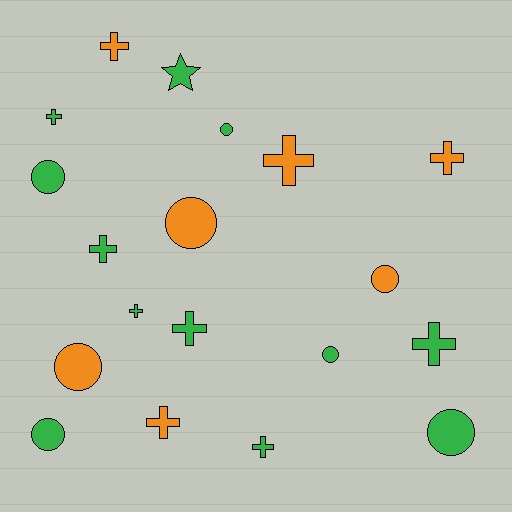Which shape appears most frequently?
Cross, with 10 objects.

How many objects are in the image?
There are 19 objects.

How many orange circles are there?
There are 3 orange circles.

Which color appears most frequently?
Green, with 12 objects.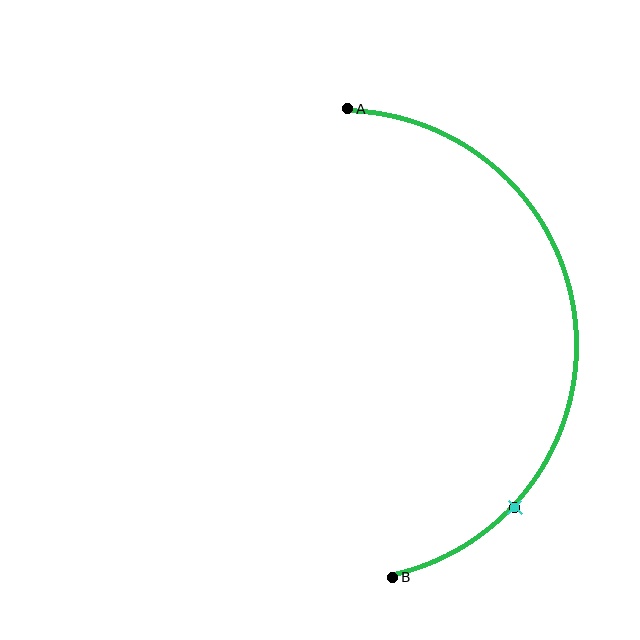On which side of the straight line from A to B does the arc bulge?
The arc bulges to the right of the straight line connecting A and B.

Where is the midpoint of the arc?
The arc midpoint is the point on the curve farthest from the straight line joining A and B. It sits to the right of that line.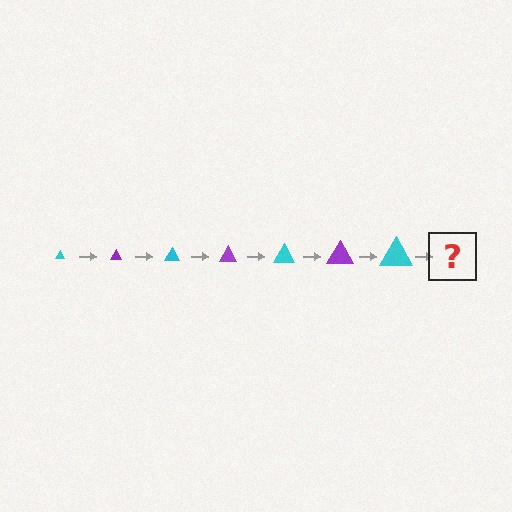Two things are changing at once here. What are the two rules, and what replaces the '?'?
The two rules are that the triangle grows larger each step and the color cycles through cyan and purple. The '?' should be a purple triangle, larger than the previous one.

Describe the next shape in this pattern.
It should be a purple triangle, larger than the previous one.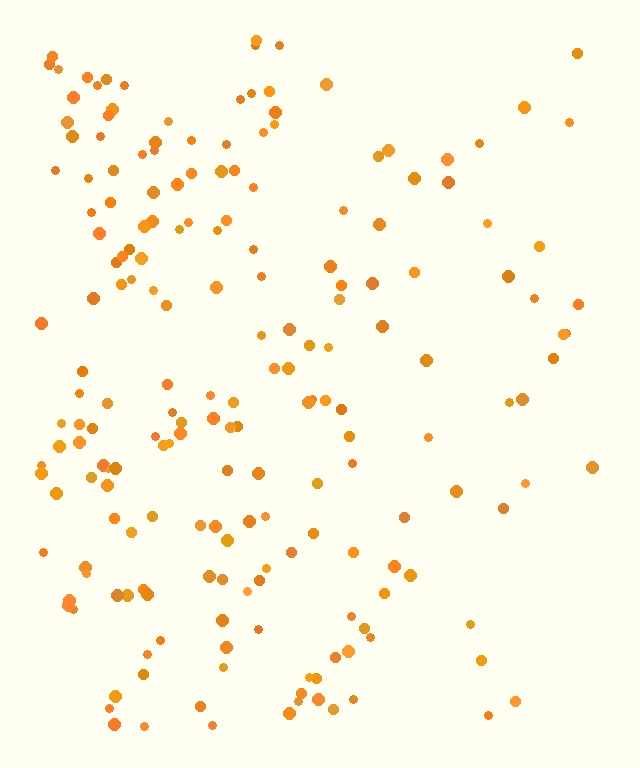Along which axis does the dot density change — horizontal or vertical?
Horizontal.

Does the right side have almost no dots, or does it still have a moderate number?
Still a moderate number, just noticeably fewer than the left.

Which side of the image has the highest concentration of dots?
The left.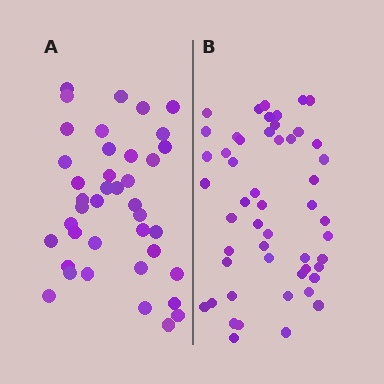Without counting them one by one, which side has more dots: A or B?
Region B (the right region) has more dots.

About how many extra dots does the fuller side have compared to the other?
Region B has roughly 12 or so more dots than region A.